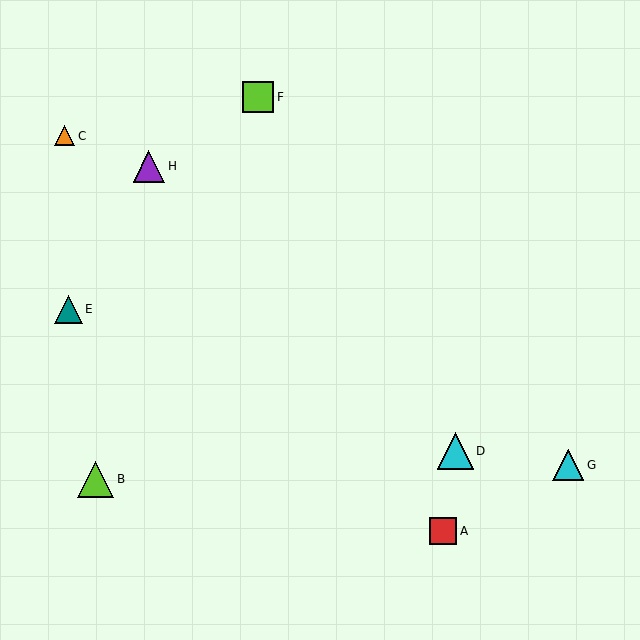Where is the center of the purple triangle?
The center of the purple triangle is at (149, 166).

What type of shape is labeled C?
Shape C is an orange triangle.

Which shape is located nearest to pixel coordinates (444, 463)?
The cyan triangle (labeled D) at (455, 451) is nearest to that location.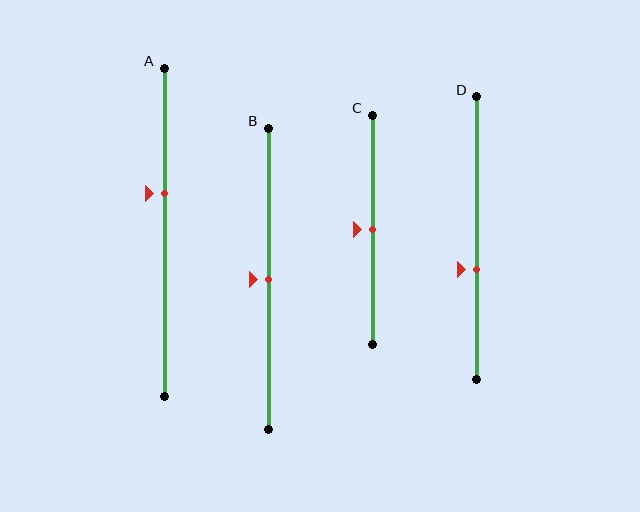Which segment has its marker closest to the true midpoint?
Segment B has its marker closest to the true midpoint.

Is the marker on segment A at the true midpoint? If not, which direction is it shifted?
No, the marker on segment A is shifted upward by about 12% of the segment length.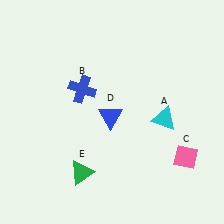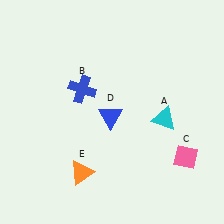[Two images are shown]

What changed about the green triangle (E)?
In Image 1, E is green. In Image 2, it changed to orange.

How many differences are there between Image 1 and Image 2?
There is 1 difference between the two images.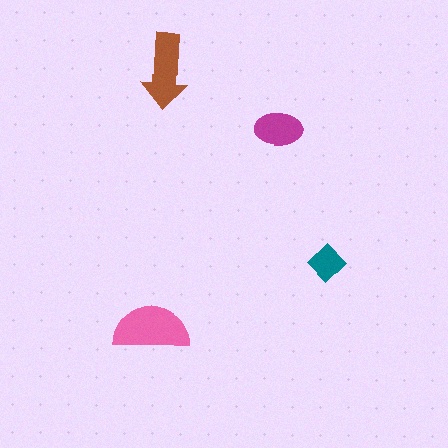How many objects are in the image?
There are 4 objects in the image.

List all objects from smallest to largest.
The teal diamond, the magenta ellipse, the brown arrow, the pink semicircle.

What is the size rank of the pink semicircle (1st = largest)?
1st.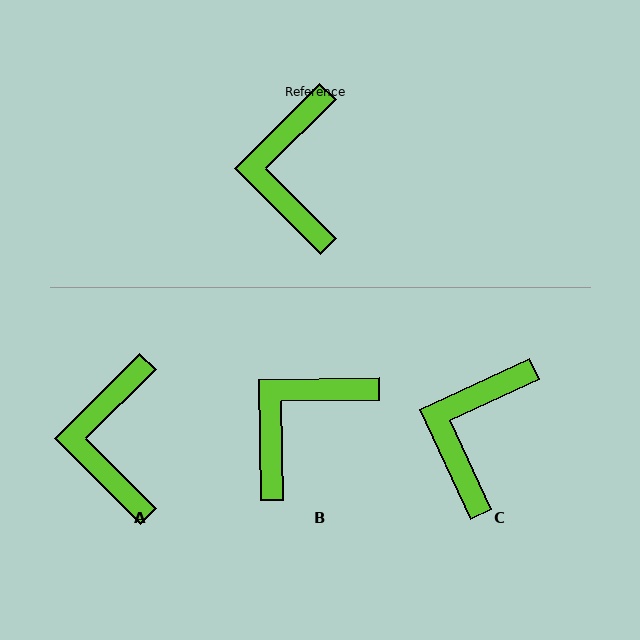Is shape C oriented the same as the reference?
No, it is off by about 20 degrees.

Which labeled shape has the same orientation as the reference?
A.